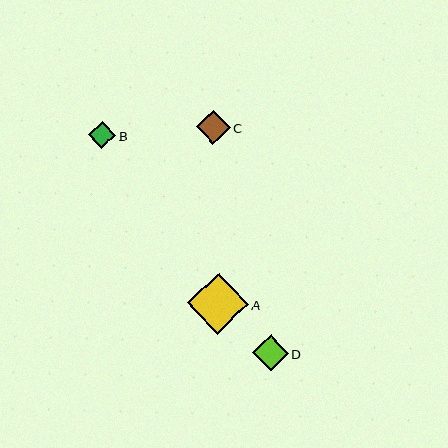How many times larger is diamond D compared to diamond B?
Diamond D is approximately 1.3 times the size of diamond B.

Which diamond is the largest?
Diamond A is the largest with a size of approximately 61 pixels.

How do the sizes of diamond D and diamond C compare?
Diamond D and diamond C are approximately the same size.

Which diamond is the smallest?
Diamond B is the smallest with a size of approximately 27 pixels.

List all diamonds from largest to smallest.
From largest to smallest: A, D, C, B.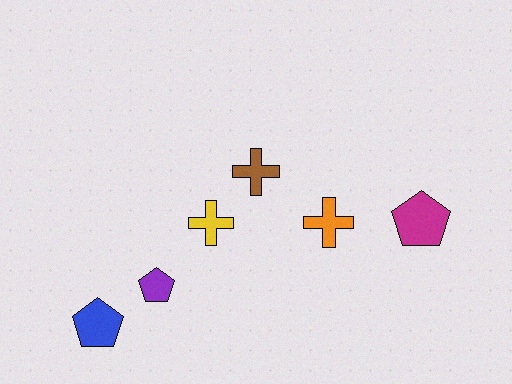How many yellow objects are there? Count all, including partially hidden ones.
There is 1 yellow object.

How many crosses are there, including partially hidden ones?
There are 3 crosses.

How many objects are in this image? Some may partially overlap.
There are 6 objects.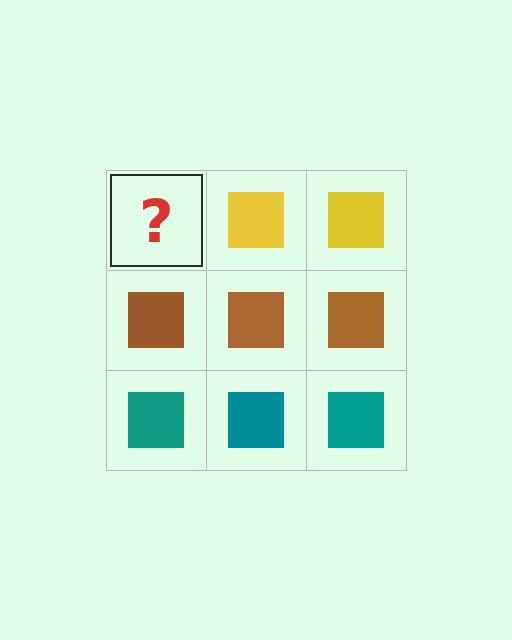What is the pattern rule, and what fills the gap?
The rule is that each row has a consistent color. The gap should be filled with a yellow square.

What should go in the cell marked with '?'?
The missing cell should contain a yellow square.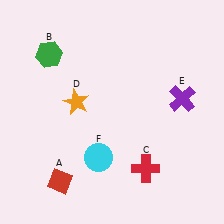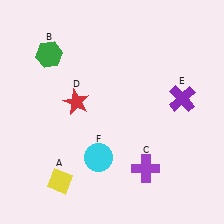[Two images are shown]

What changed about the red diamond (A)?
In Image 1, A is red. In Image 2, it changed to yellow.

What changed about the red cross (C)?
In Image 1, C is red. In Image 2, it changed to purple.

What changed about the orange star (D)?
In Image 1, D is orange. In Image 2, it changed to red.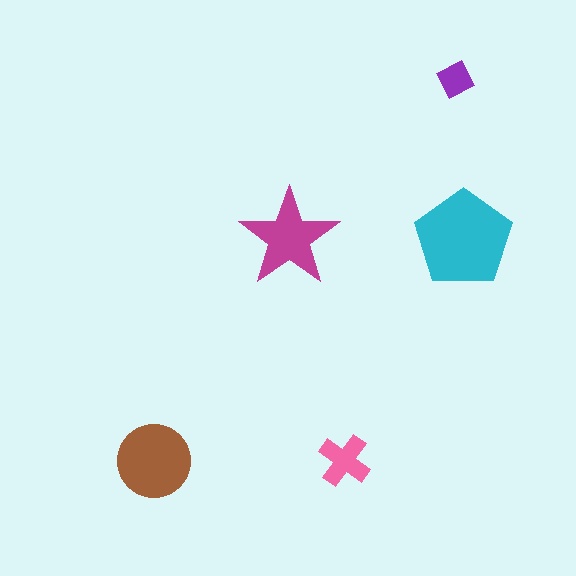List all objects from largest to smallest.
The cyan pentagon, the brown circle, the magenta star, the pink cross, the purple diamond.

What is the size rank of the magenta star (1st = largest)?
3rd.